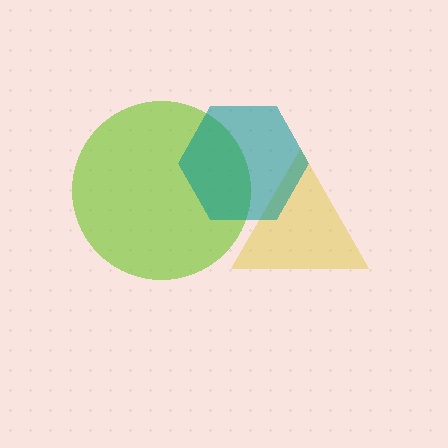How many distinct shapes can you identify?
There are 3 distinct shapes: a lime circle, a yellow triangle, a teal hexagon.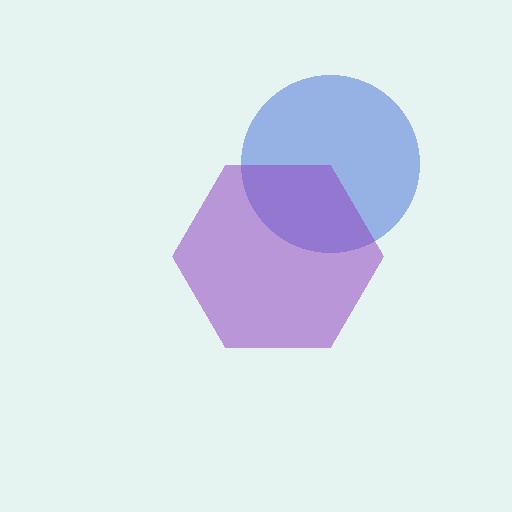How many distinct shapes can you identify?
There are 2 distinct shapes: a blue circle, a purple hexagon.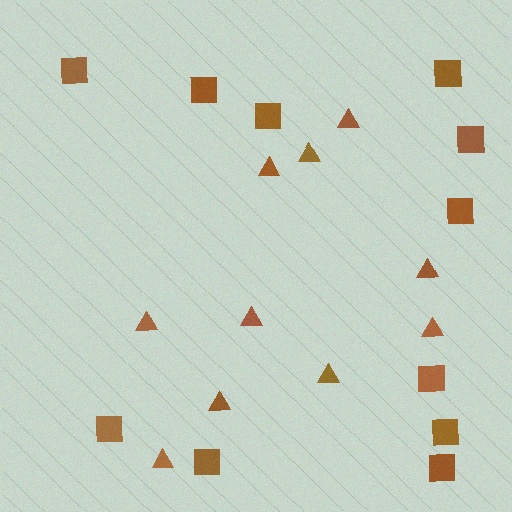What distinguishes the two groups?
There are 2 groups: one group of triangles (10) and one group of squares (11).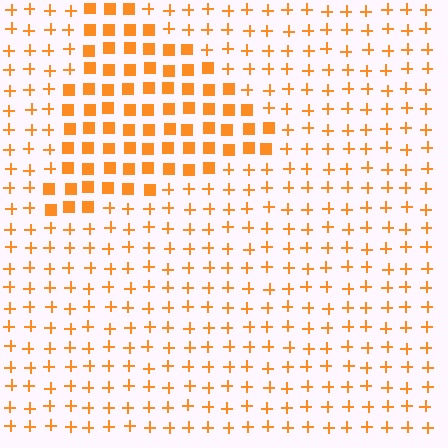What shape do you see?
I see a triangle.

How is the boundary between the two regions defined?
The boundary is defined by a change in element shape: squares inside vs. plus signs outside. All elements share the same color and spacing.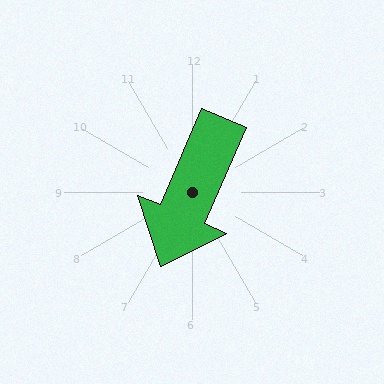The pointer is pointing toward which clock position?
Roughly 7 o'clock.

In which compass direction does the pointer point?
Southwest.